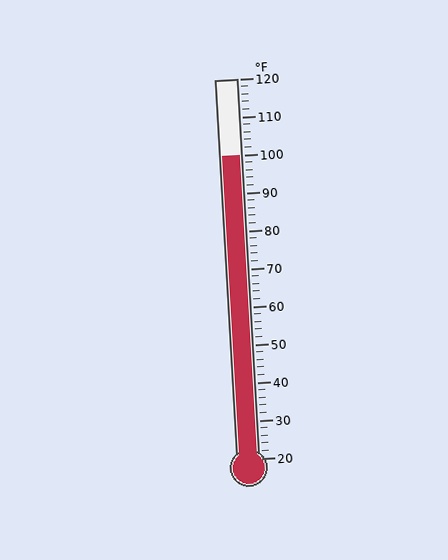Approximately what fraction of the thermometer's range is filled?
The thermometer is filled to approximately 80% of its range.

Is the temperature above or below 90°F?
The temperature is above 90°F.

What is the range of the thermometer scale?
The thermometer scale ranges from 20°F to 120°F.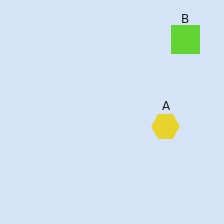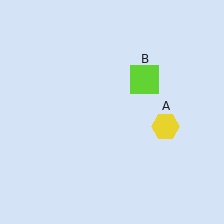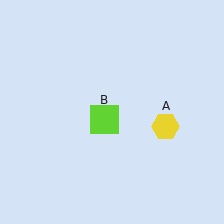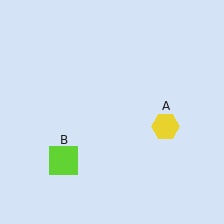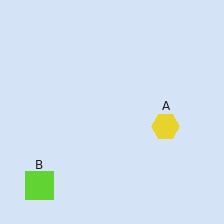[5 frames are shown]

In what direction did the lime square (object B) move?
The lime square (object B) moved down and to the left.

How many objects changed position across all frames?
1 object changed position: lime square (object B).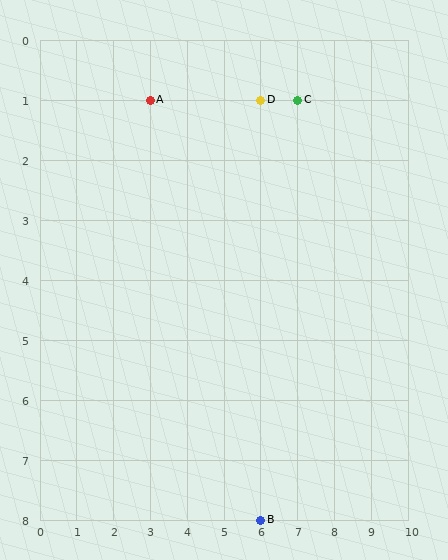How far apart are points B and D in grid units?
Points B and D are 7 rows apart.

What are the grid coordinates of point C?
Point C is at grid coordinates (7, 1).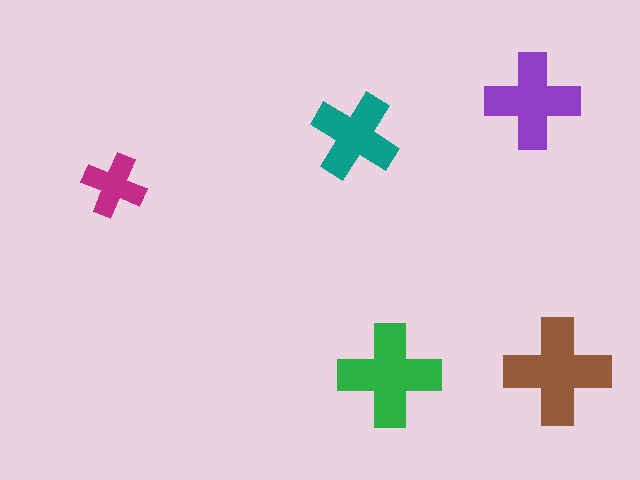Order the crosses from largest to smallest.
the brown one, the green one, the purple one, the teal one, the magenta one.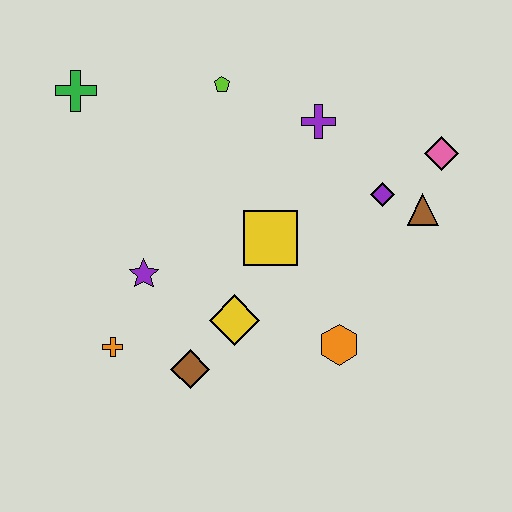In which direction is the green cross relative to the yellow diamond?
The green cross is above the yellow diamond.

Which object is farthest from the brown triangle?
The green cross is farthest from the brown triangle.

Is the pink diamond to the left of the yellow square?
No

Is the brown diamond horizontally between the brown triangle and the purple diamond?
No